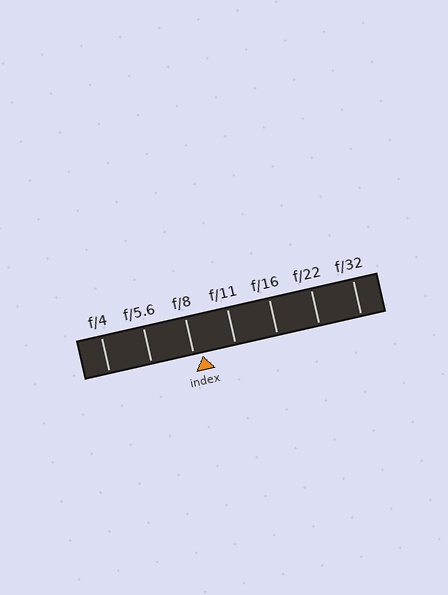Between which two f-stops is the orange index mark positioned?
The index mark is between f/8 and f/11.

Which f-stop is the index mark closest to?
The index mark is closest to f/8.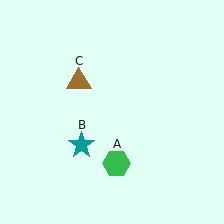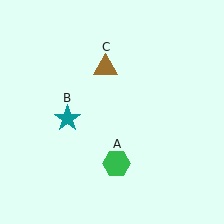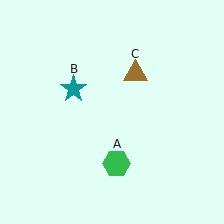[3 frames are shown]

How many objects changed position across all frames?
2 objects changed position: teal star (object B), brown triangle (object C).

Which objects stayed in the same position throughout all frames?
Green hexagon (object A) remained stationary.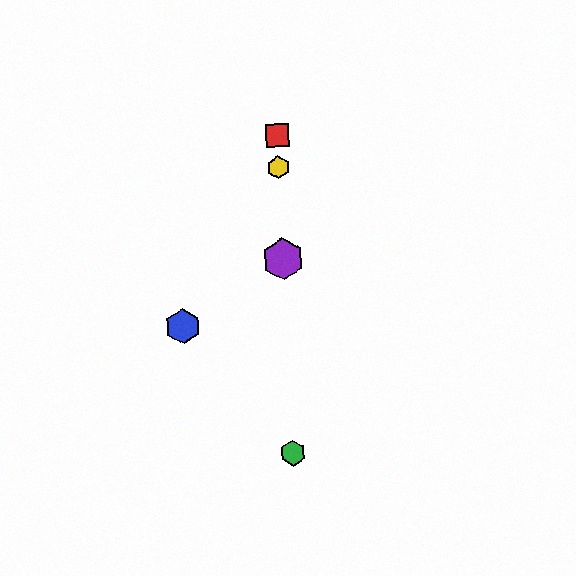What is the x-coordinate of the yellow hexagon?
The yellow hexagon is at x≈279.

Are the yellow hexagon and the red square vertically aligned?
Yes, both are at x≈279.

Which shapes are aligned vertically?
The red square, the green hexagon, the yellow hexagon, the purple hexagon are aligned vertically.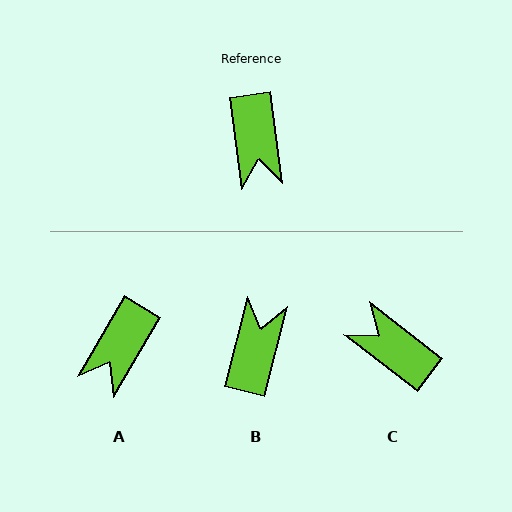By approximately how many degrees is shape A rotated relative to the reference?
Approximately 38 degrees clockwise.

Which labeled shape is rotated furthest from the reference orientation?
B, about 158 degrees away.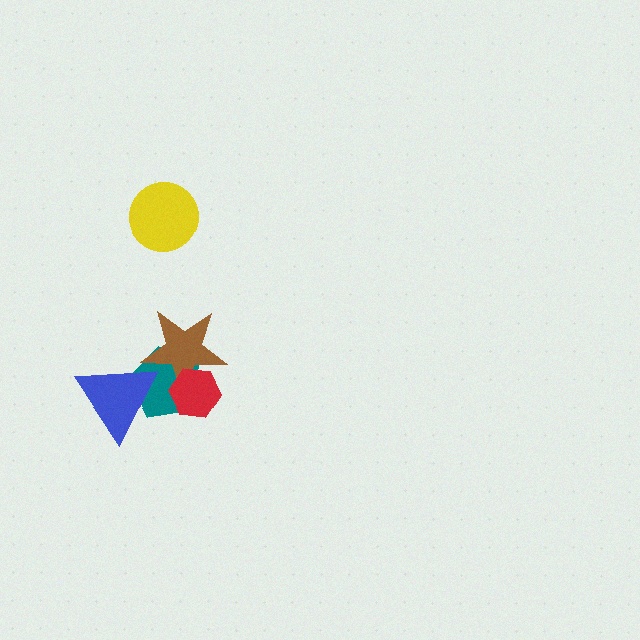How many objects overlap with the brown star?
3 objects overlap with the brown star.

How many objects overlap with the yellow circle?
0 objects overlap with the yellow circle.